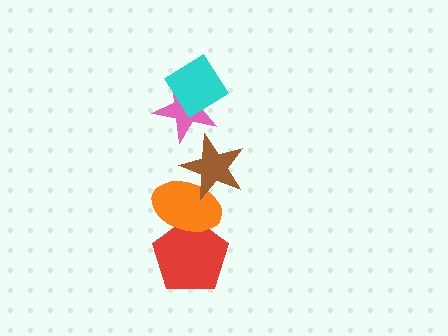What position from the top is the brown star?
The brown star is 3rd from the top.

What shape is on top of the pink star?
The cyan diamond is on top of the pink star.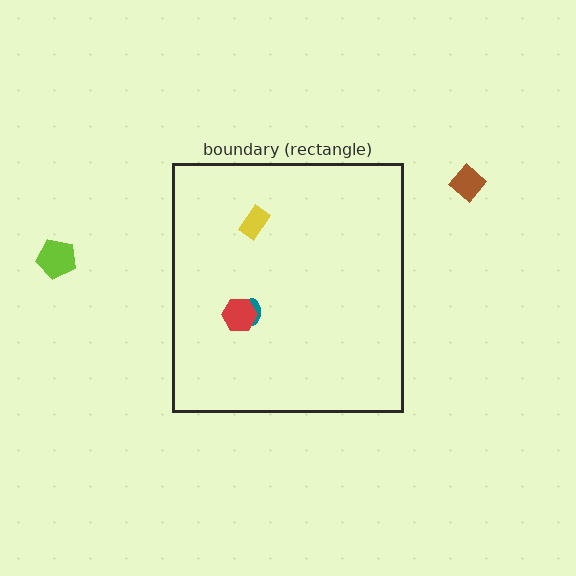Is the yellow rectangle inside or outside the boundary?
Inside.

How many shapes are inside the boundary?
3 inside, 2 outside.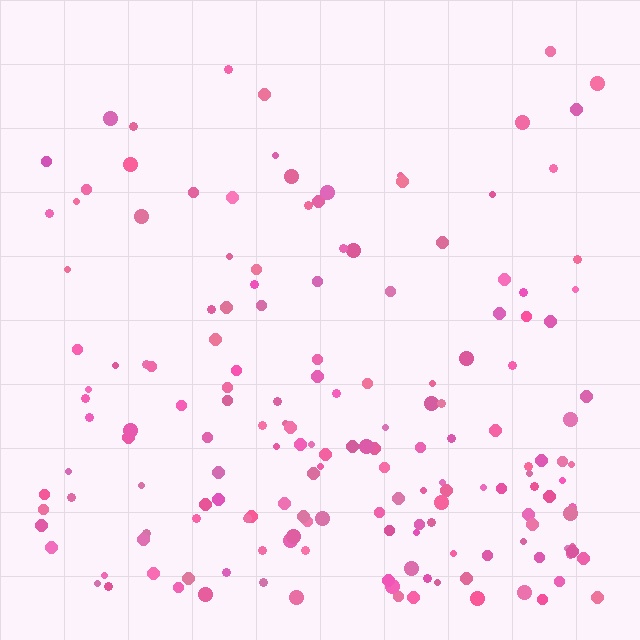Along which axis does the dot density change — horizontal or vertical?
Vertical.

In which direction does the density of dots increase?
From top to bottom, with the bottom side densest.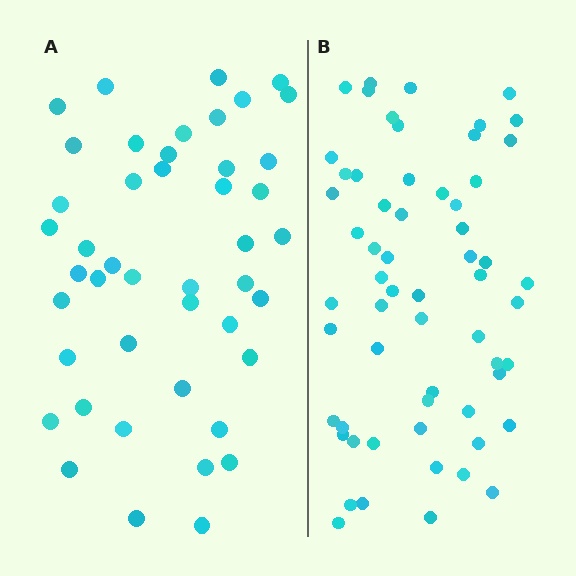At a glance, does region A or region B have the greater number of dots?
Region B (the right region) has more dots.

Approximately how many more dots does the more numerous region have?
Region B has approximately 15 more dots than region A.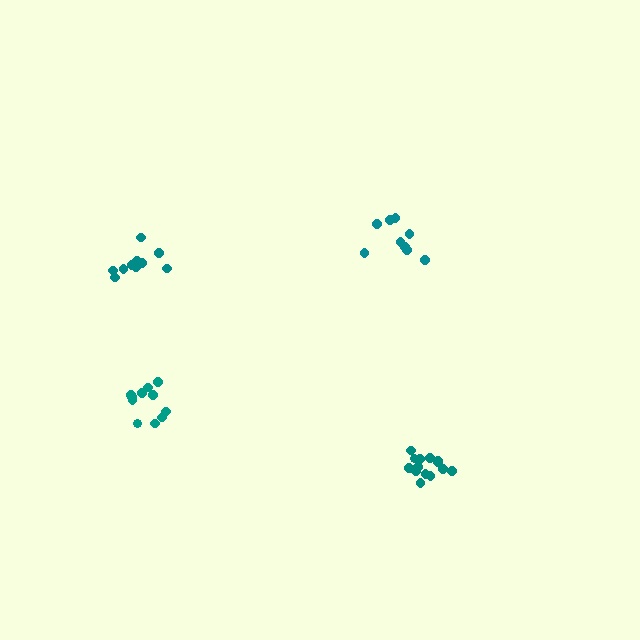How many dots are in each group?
Group 1: 9 dots, Group 2: 11 dots, Group 3: 14 dots, Group 4: 10 dots (44 total).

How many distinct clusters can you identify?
There are 4 distinct clusters.